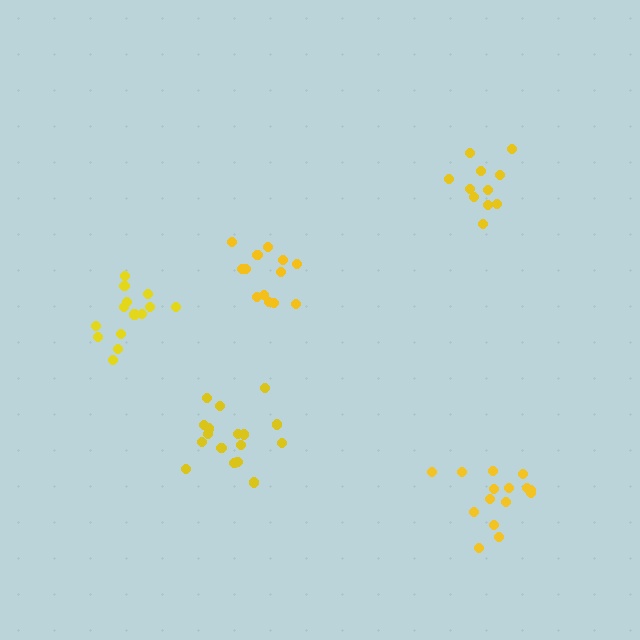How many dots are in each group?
Group 1: 11 dots, Group 2: 13 dots, Group 3: 15 dots, Group 4: 17 dots, Group 5: 14 dots (70 total).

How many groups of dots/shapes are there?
There are 5 groups.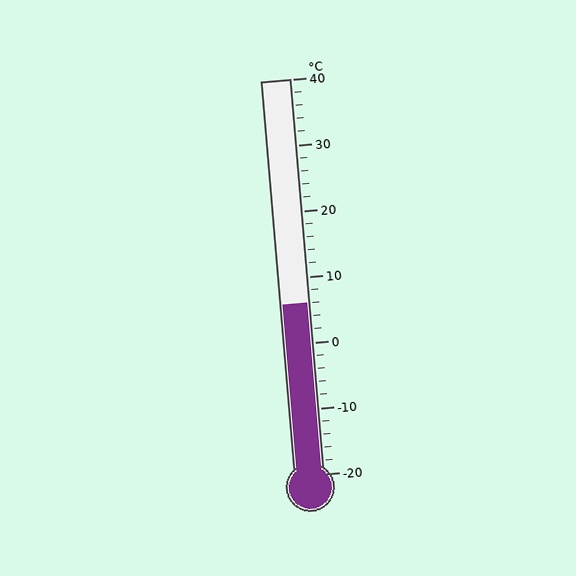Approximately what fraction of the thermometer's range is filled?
The thermometer is filled to approximately 45% of its range.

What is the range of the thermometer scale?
The thermometer scale ranges from -20°C to 40°C.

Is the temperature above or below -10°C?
The temperature is above -10°C.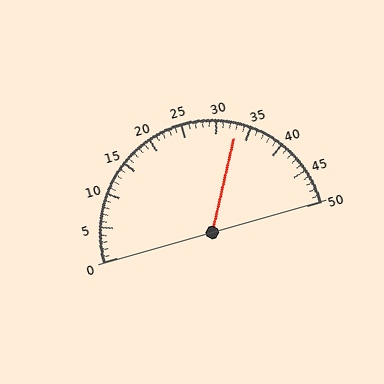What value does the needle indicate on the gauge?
The needle indicates approximately 33.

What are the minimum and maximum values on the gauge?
The gauge ranges from 0 to 50.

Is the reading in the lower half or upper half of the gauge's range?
The reading is in the upper half of the range (0 to 50).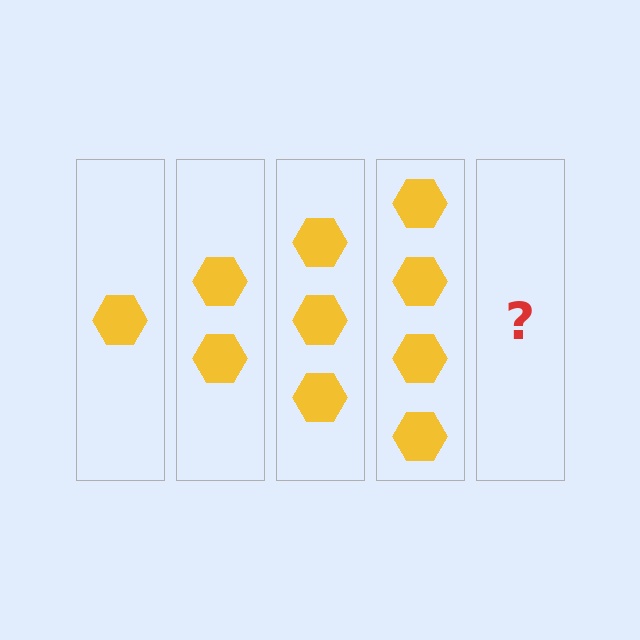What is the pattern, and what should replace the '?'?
The pattern is that each step adds one more hexagon. The '?' should be 5 hexagons.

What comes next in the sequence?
The next element should be 5 hexagons.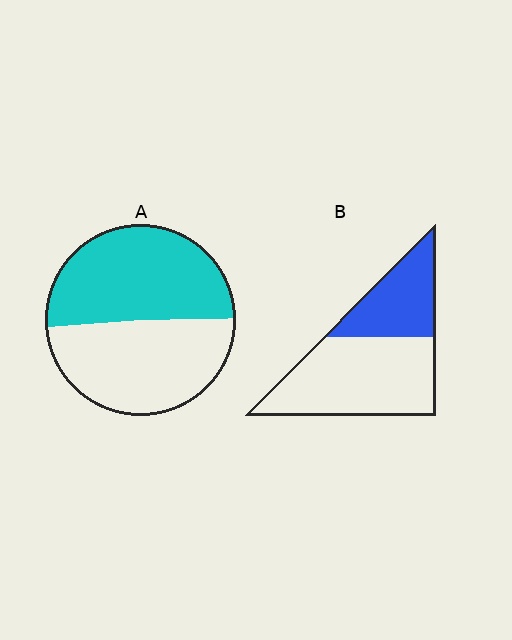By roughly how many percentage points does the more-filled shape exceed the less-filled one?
By roughly 15 percentage points (A over B).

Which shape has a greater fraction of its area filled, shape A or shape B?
Shape A.